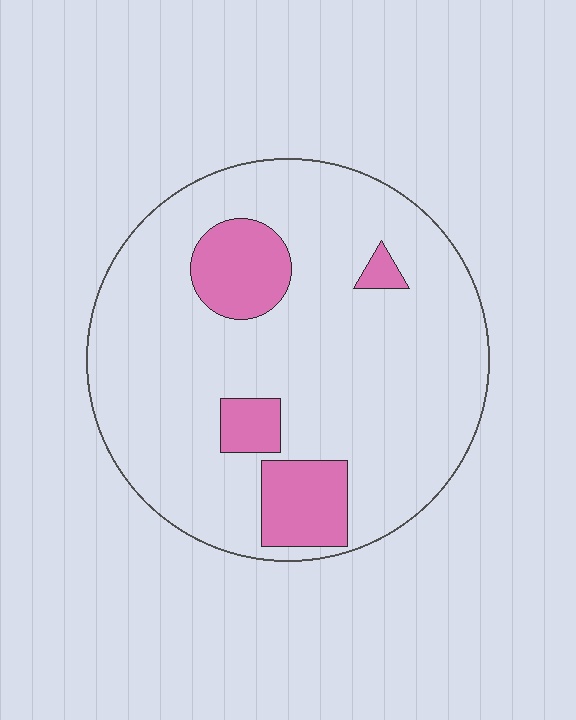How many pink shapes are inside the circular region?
4.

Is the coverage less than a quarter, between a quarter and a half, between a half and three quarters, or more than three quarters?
Less than a quarter.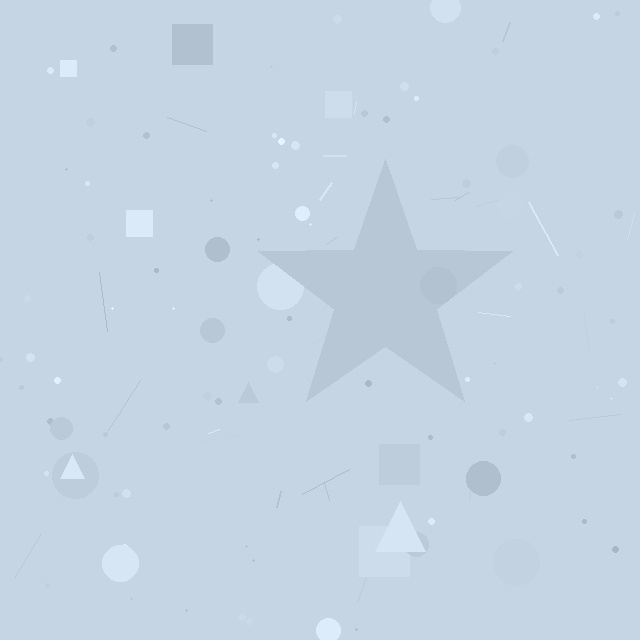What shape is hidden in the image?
A star is hidden in the image.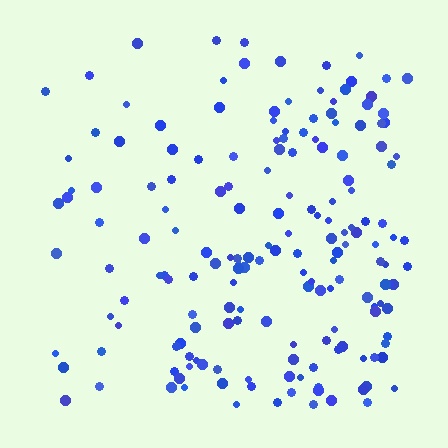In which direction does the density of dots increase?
From left to right, with the right side densest.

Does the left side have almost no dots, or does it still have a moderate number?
Still a moderate number, just noticeably fewer than the right.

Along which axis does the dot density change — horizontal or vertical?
Horizontal.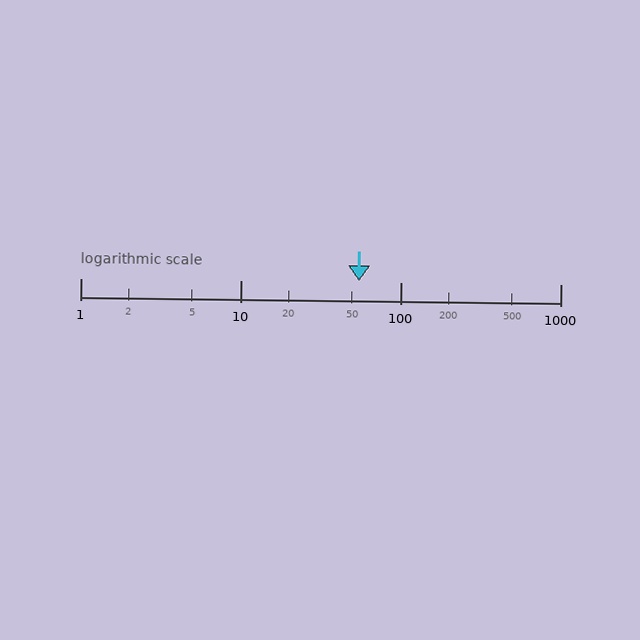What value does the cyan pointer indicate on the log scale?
The pointer indicates approximately 55.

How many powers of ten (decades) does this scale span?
The scale spans 3 decades, from 1 to 1000.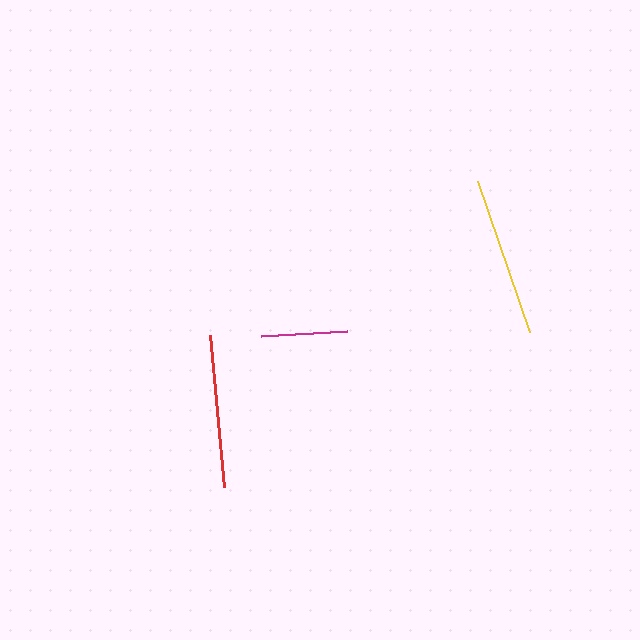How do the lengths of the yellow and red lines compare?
The yellow and red lines are approximately the same length.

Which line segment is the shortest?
The magenta line is the shortest at approximately 86 pixels.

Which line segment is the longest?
The yellow line is the longest at approximately 160 pixels.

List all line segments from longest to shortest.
From longest to shortest: yellow, red, magenta.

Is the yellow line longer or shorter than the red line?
The yellow line is longer than the red line.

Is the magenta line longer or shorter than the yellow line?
The yellow line is longer than the magenta line.